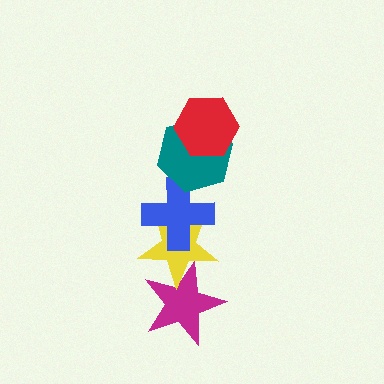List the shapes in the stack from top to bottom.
From top to bottom: the red hexagon, the teal hexagon, the blue cross, the yellow star, the magenta star.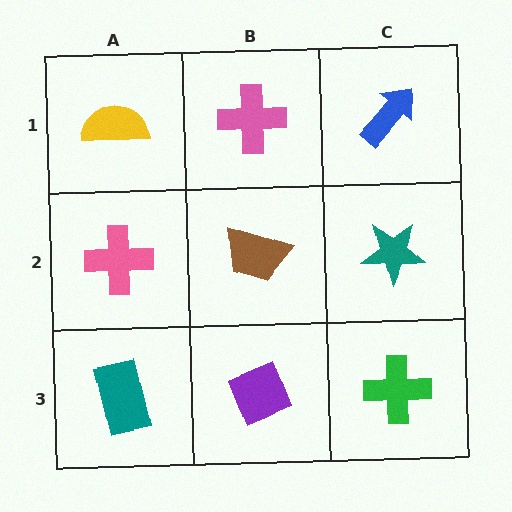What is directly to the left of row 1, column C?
A pink cross.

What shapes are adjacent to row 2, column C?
A blue arrow (row 1, column C), a green cross (row 3, column C), a brown trapezoid (row 2, column B).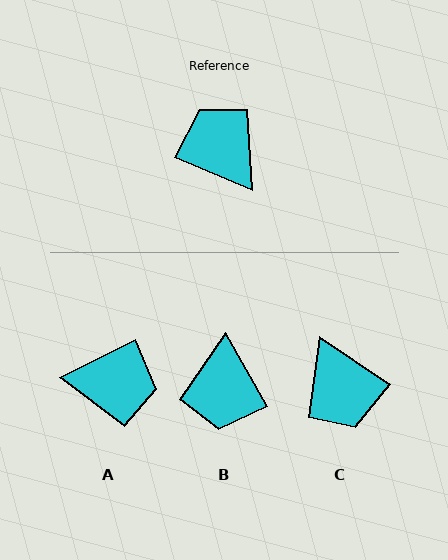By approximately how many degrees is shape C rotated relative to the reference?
Approximately 169 degrees counter-clockwise.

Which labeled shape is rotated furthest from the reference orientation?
C, about 169 degrees away.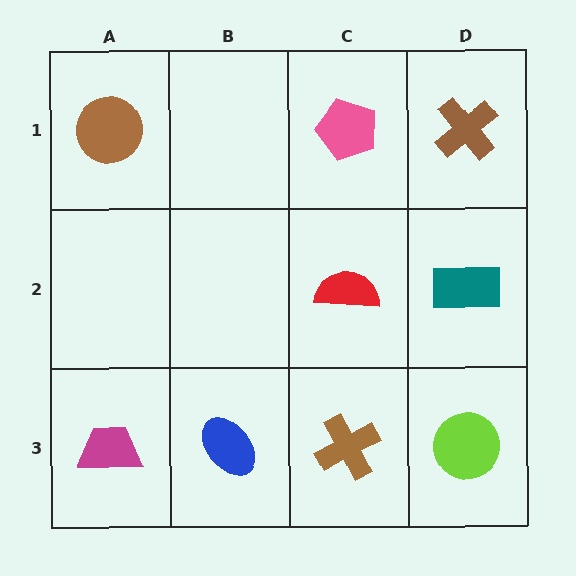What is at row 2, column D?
A teal rectangle.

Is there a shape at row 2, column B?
No, that cell is empty.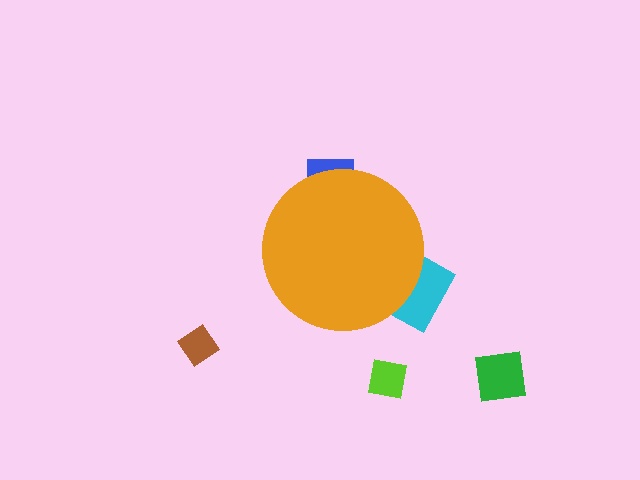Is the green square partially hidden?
No, the green square is fully visible.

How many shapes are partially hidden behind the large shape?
2 shapes are partially hidden.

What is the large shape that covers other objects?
An orange circle.